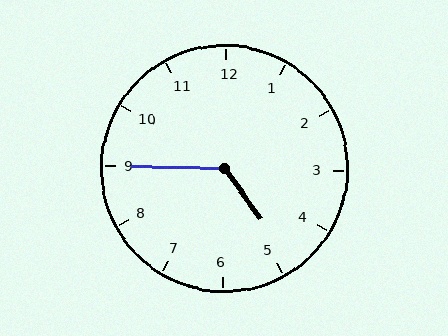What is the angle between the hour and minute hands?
Approximately 128 degrees.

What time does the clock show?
4:45.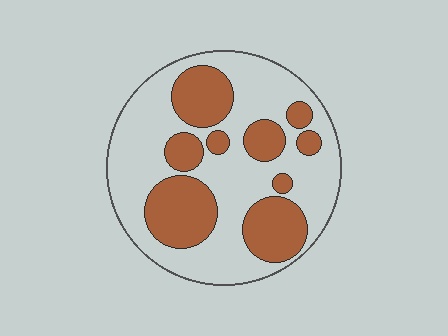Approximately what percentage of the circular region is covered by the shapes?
Approximately 35%.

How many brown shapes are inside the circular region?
9.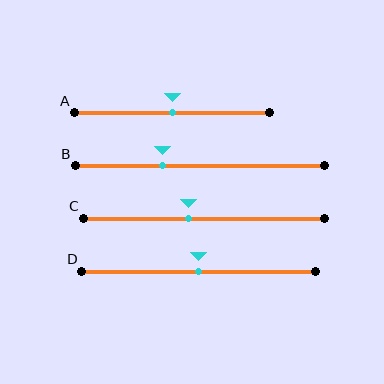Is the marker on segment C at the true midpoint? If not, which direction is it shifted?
No, the marker on segment C is shifted to the left by about 6% of the segment length.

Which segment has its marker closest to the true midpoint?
Segment A has its marker closest to the true midpoint.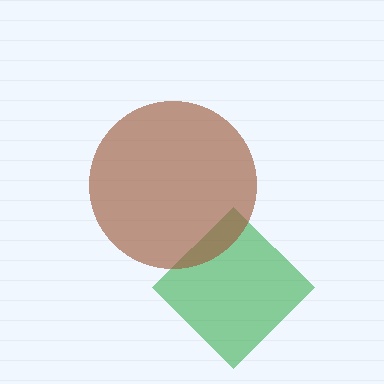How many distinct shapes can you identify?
There are 2 distinct shapes: a green diamond, a brown circle.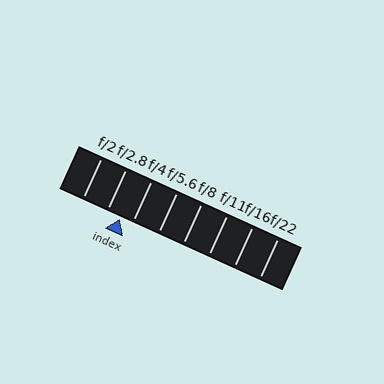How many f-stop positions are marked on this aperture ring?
There are 8 f-stop positions marked.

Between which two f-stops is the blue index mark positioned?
The index mark is between f/2.8 and f/4.